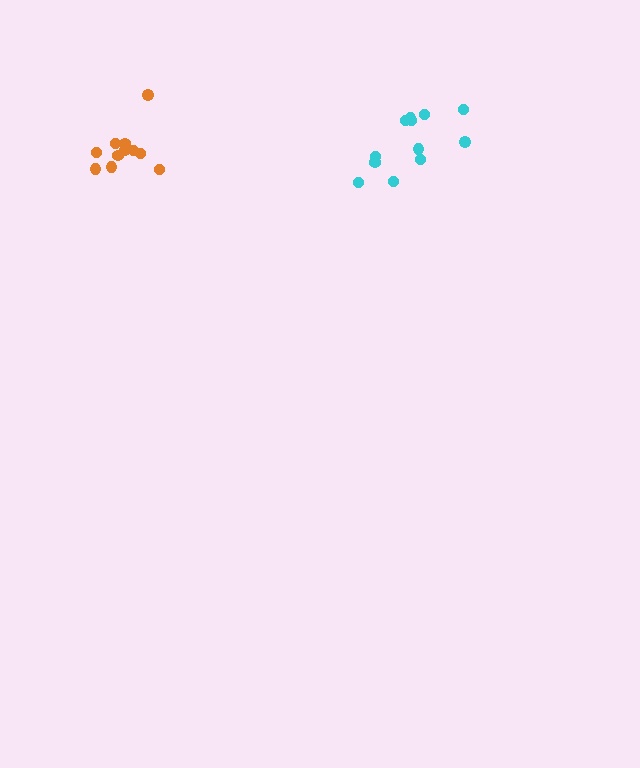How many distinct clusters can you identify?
There are 2 distinct clusters.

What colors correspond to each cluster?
The clusters are colored: cyan, orange.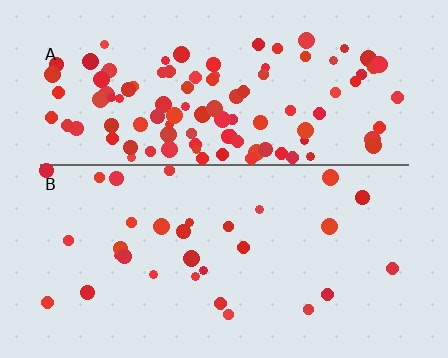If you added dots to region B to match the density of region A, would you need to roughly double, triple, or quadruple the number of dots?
Approximately quadruple.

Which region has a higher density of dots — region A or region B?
A (the top).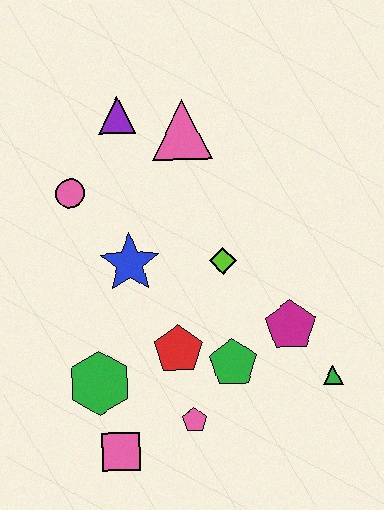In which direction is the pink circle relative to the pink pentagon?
The pink circle is above the pink pentagon.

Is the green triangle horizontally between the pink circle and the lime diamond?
No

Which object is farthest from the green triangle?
The purple triangle is farthest from the green triangle.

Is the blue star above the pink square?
Yes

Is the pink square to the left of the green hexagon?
No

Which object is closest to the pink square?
The green hexagon is closest to the pink square.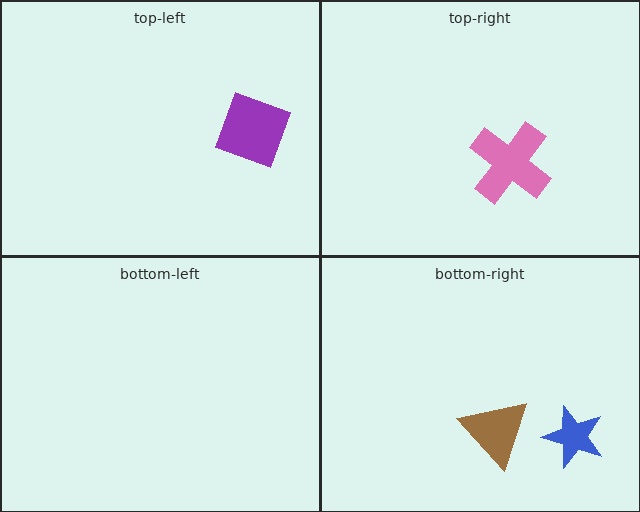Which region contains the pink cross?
The top-right region.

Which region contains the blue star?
The bottom-right region.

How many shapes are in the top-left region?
1.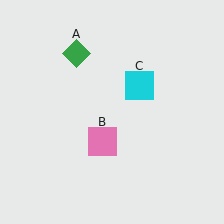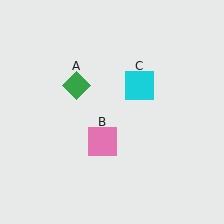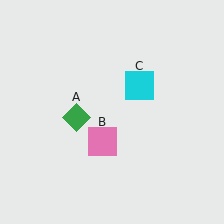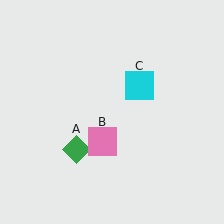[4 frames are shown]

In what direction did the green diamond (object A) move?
The green diamond (object A) moved down.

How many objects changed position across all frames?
1 object changed position: green diamond (object A).